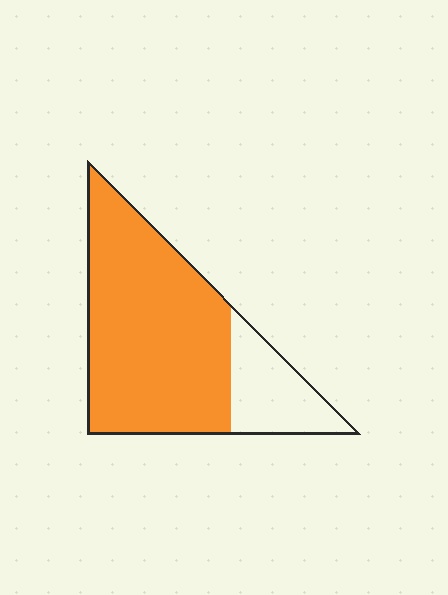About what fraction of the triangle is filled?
About three quarters (3/4).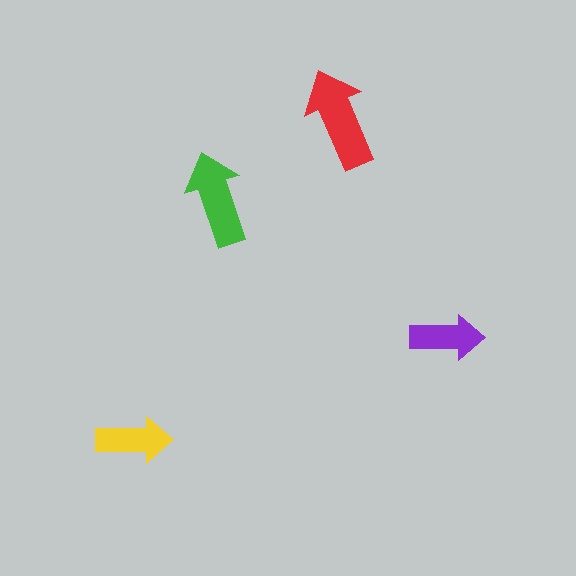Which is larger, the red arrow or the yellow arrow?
The red one.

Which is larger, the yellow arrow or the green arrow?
The green one.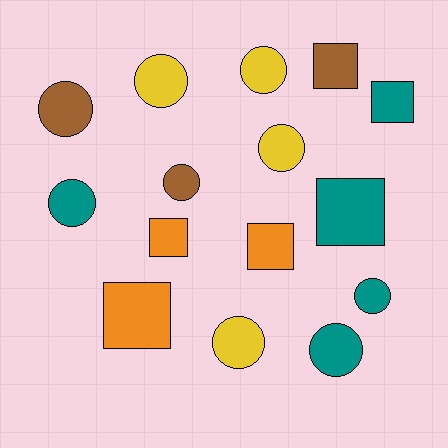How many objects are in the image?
There are 15 objects.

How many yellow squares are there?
There are no yellow squares.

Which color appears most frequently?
Teal, with 5 objects.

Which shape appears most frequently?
Circle, with 9 objects.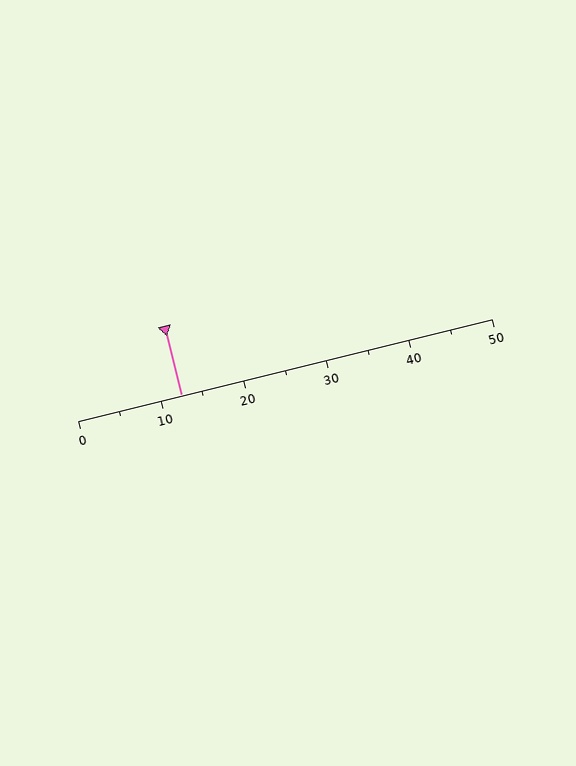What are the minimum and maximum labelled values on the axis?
The axis runs from 0 to 50.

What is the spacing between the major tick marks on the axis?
The major ticks are spaced 10 apart.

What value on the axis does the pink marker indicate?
The marker indicates approximately 12.5.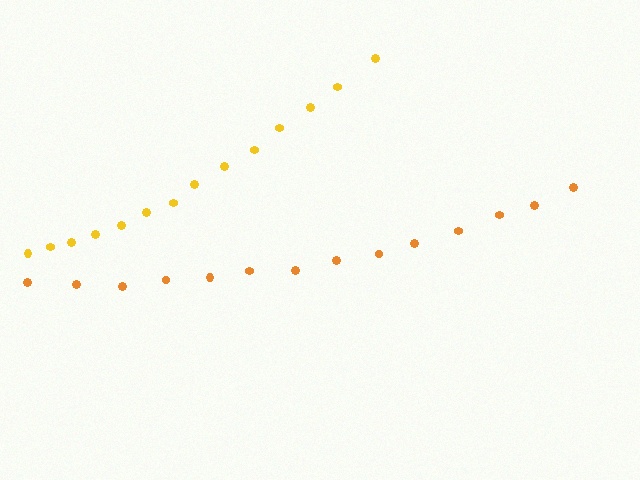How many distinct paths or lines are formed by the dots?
There are 2 distinct paths.